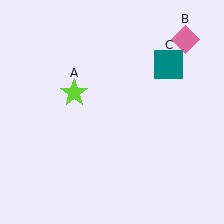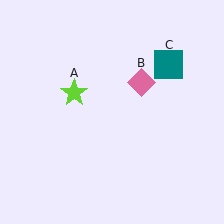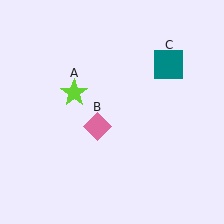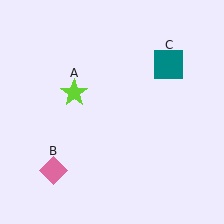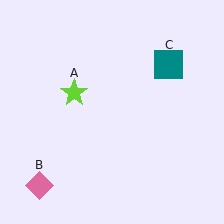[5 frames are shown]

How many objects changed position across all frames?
1 object changed position: pink diamond (object B).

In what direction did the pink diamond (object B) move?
The pink diamond (object B) moved down and to the left.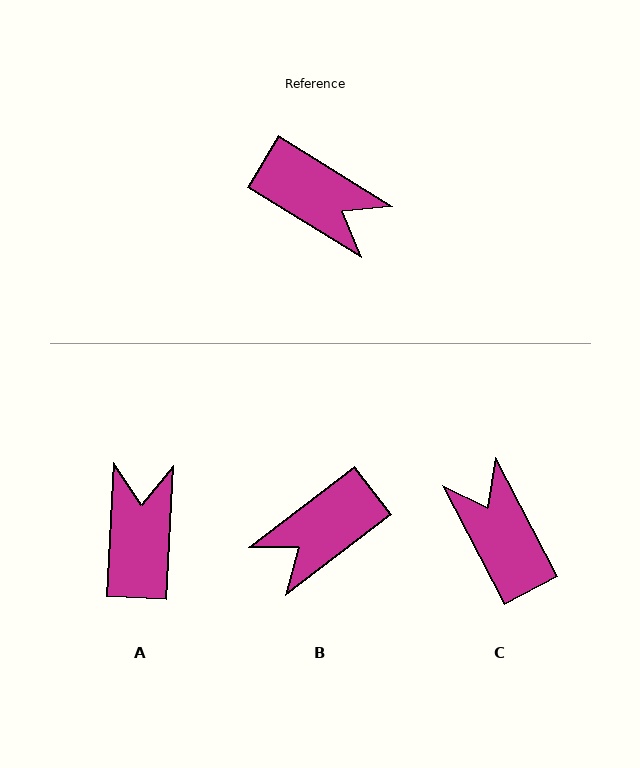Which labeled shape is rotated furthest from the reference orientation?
C, about 149 degrees away.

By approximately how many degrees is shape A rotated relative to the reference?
Approximately 119 degrees counter-clockwise.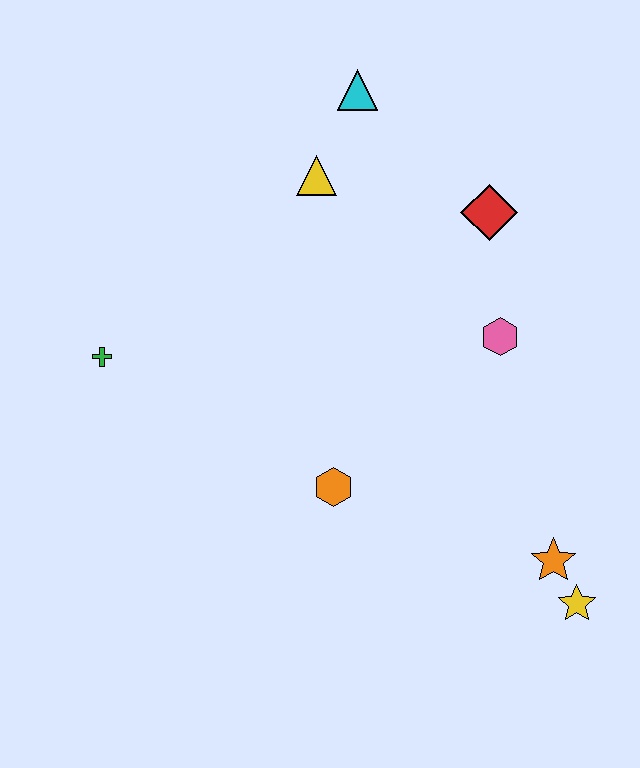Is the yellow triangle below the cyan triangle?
Yes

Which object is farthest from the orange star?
The cyan triangle is farthest from the orange star.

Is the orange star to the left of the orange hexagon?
No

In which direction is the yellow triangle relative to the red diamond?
The yellow triangle is to the left of the red diamond.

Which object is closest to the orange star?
The yellow star is closest to the orange star.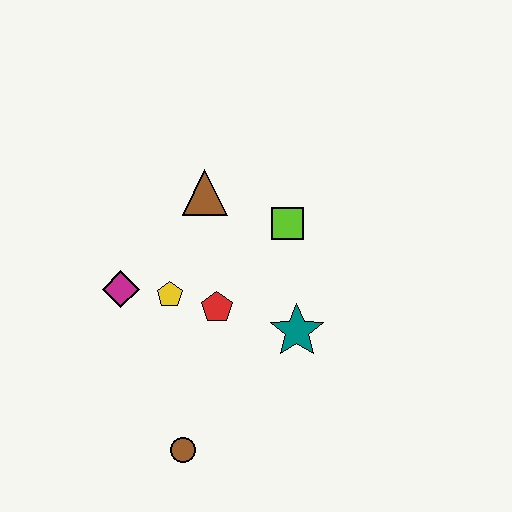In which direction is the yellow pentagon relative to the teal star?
The yellow pentagon is to the left of the teal star.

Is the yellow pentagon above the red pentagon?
Yes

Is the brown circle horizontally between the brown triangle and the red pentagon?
No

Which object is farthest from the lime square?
The brown circle is farthest from the lime square.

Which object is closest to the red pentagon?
The yellow pentagon is closest to the red pentagon.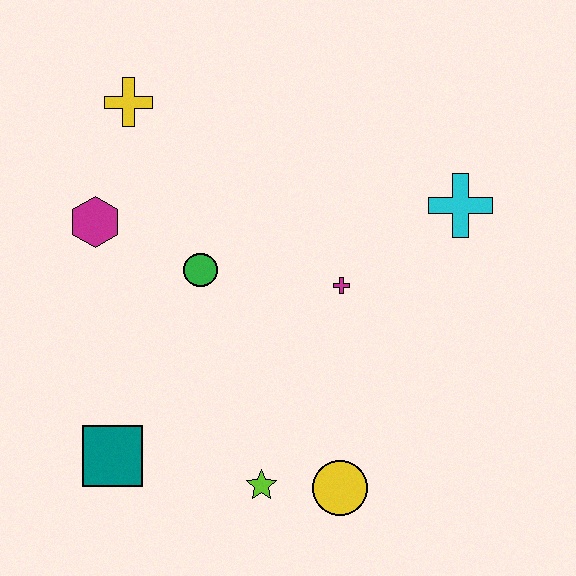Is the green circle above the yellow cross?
No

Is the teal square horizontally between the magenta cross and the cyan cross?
No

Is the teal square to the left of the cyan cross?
Yes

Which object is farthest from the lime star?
The yellow cross is farthest from the lime star.